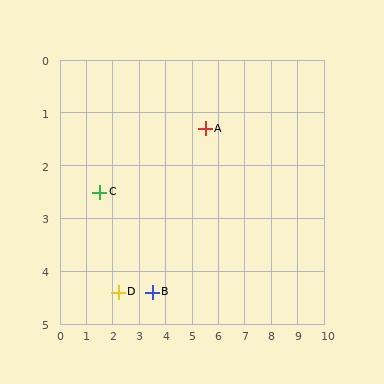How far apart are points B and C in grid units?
Points B and C are about 2.8 grid units apart.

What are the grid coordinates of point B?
Point B is at approximately (3.5, 4.4).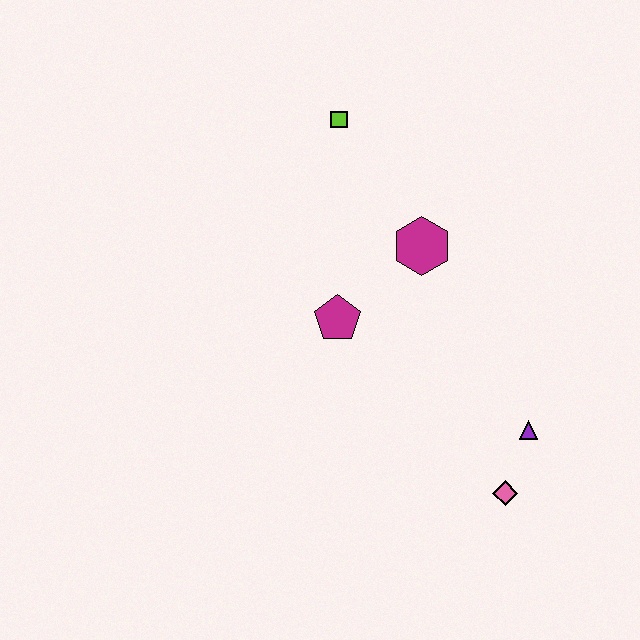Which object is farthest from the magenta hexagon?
The pink diamond is farthest from the magenta hexagon.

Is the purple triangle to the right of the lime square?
Yes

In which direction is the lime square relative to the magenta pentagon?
The lime square is above the magenta pentagon.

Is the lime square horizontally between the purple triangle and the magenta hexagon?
No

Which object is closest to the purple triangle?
The pink diamond is closest to the purple triangle.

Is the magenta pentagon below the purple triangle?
No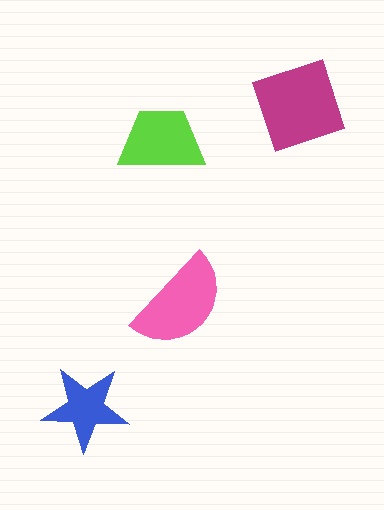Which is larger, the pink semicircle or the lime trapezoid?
The pink semicircle.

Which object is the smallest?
The blue star.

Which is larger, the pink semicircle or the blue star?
The pink semicircle.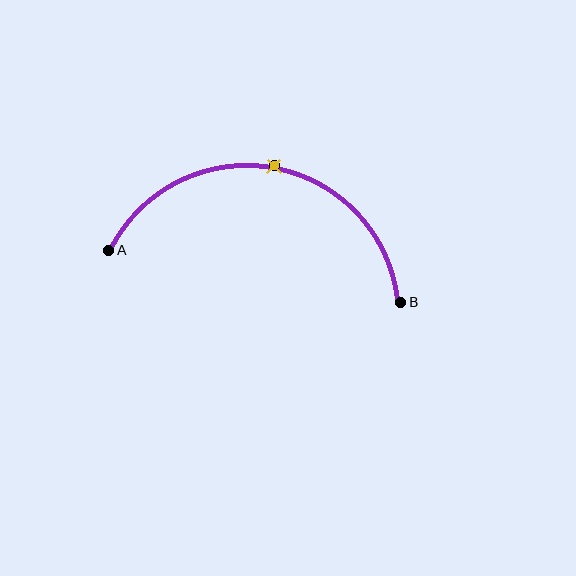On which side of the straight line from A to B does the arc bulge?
The arc bulges above the straight line connecting A and B.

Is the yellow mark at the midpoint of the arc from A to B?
Yes. The yellow mark lies on the arc at equal arc-length from both A and B — it is the arc midpoint.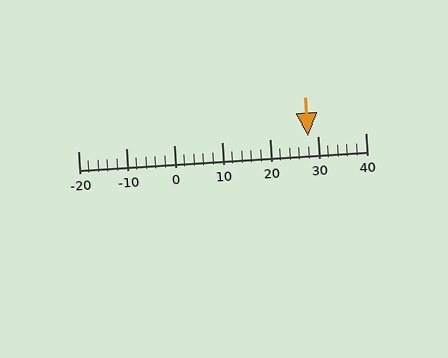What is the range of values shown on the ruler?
The ruler shows values from -20 to 40.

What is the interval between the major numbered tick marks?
The major tick marks are spaced 10 units apart.